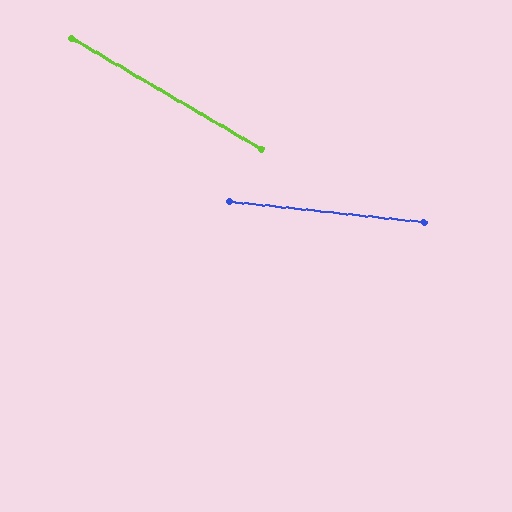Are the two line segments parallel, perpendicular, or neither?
Neither parallel nor perpendicular — they differ by about 24°.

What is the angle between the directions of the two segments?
Approximately 24 degrees.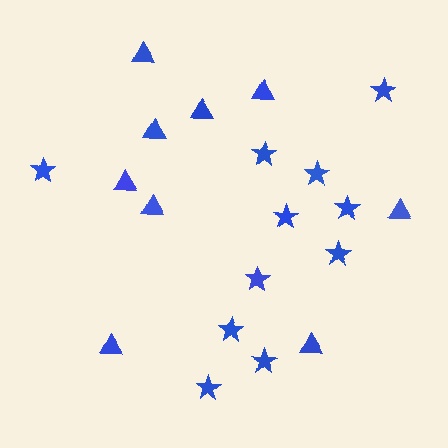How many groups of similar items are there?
There are 2 groups: one group of triangles (9) and one group of stars (11).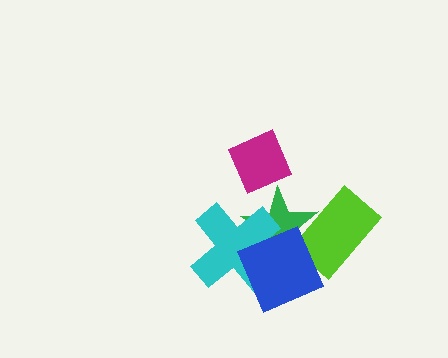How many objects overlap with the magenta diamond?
0 objects overlap with the magenta diamond.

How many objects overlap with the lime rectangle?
2 objects overlap with the lime rectangle.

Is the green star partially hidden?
Yes, it is partially covered by another shape.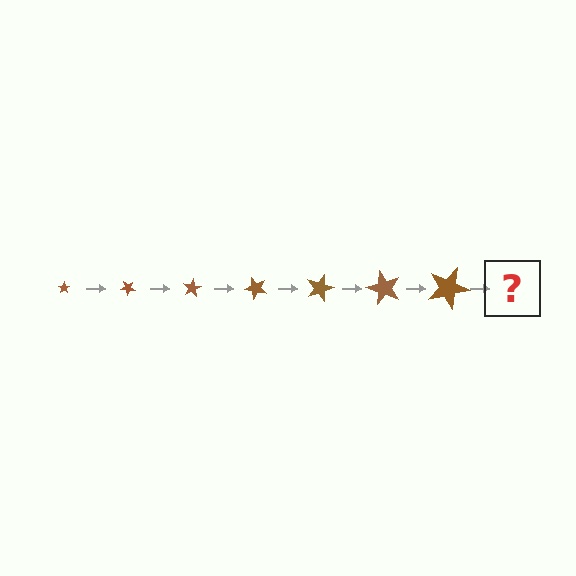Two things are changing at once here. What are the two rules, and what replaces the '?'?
The two rules are that the star grows larger each step and it rotates 40 degrees each step. The '?' should be a star, larger than the previous one and rotated 280 degrees from the start.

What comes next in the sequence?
The next element should be a star, larger than the previous one and rotated 280 degrees from the start.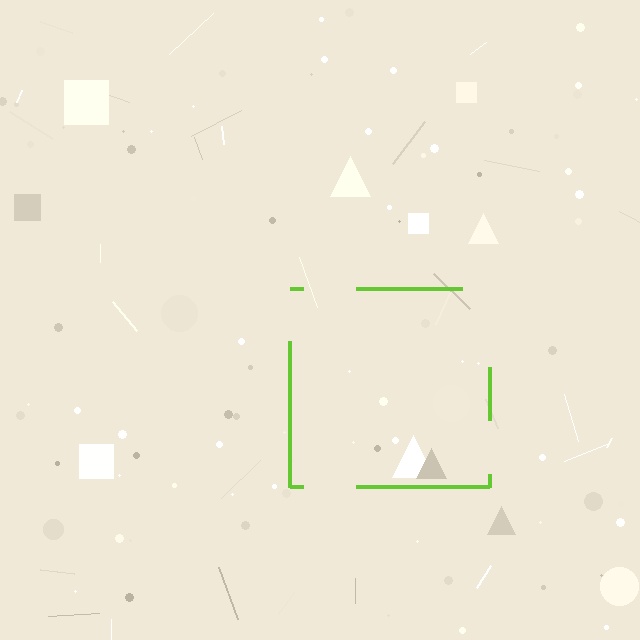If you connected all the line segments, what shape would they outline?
They would outline a square.